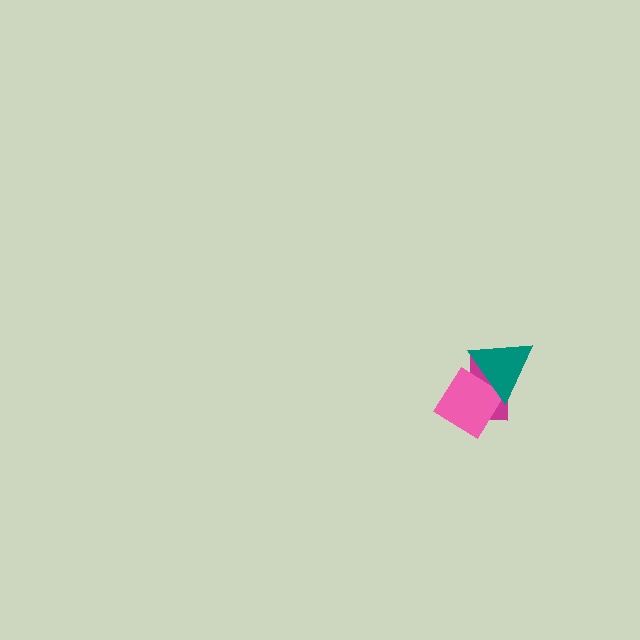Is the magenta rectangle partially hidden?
Yes, it is partially covered by another shape.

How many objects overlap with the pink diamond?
2 objects overlap with the pink diamond.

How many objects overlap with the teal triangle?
2 objects overlap with the teal triangle.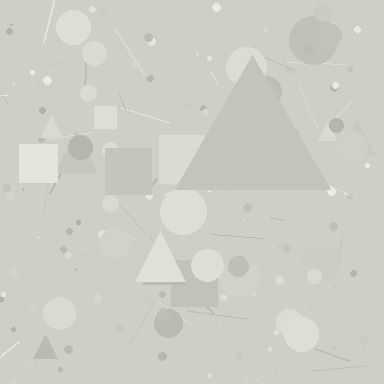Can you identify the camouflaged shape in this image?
The camouflaged shape is a triangle.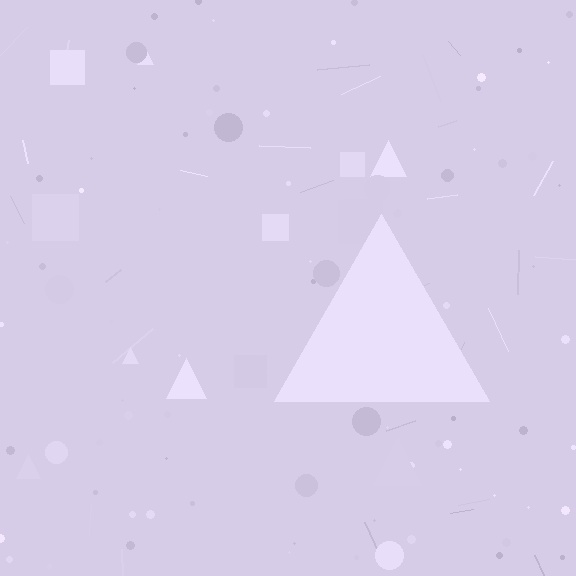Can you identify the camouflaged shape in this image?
The camouflaged shape is a triangle.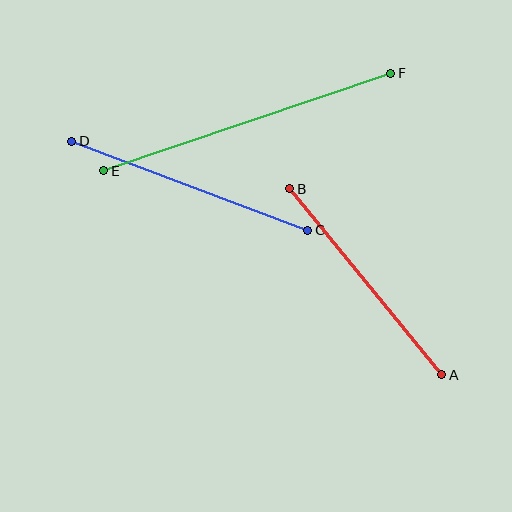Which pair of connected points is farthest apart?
Points E and F are farthest apart.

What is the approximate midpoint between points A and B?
The midpoint is at approximately (366, 282) pixels.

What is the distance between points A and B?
The distance is approximately 240 pixels.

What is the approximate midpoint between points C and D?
The midpoint is at approximately (190, 186) pixels.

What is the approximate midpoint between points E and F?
The midpoint is at approximately (247, 122) pixels.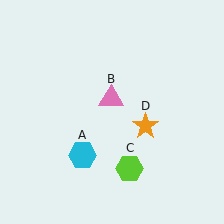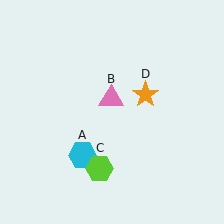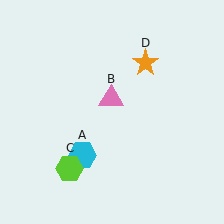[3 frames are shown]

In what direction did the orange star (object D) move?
The orange star (object D) moved up.